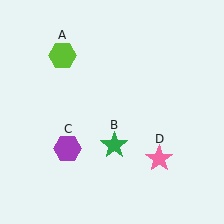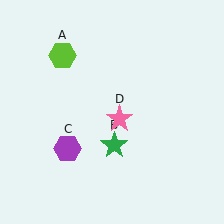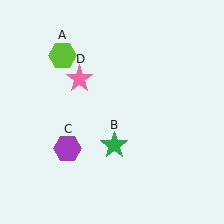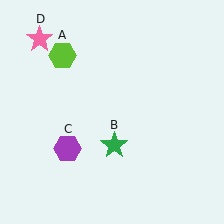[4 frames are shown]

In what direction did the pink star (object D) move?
The pink star (object D) moved up and to the left.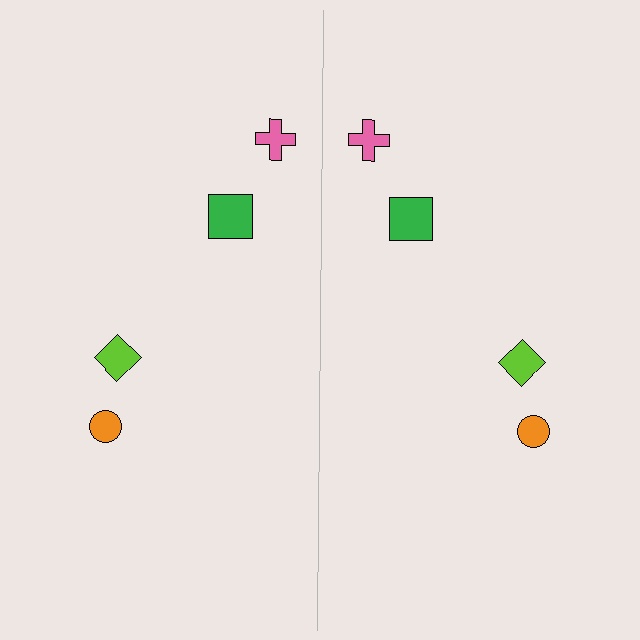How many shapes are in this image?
There are 8 shapes in this image.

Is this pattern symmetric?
Yes, this pattern has bilateral (reflection) symmetry.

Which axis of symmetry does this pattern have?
The pattern has a vertical axis of symmetry running through the center of the image.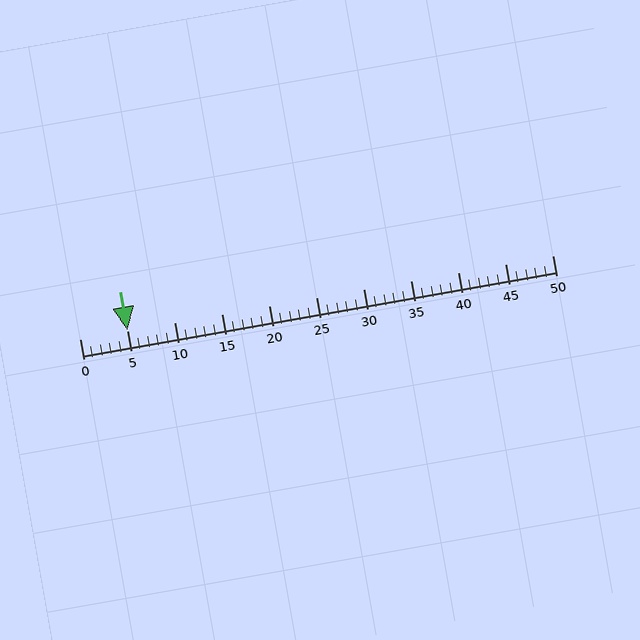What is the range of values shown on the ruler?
The ruler shows values from 0 to 50.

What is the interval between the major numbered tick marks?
The major tick marks are spaced 5 units apart.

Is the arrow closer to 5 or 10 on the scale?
The arrow is closer to 5.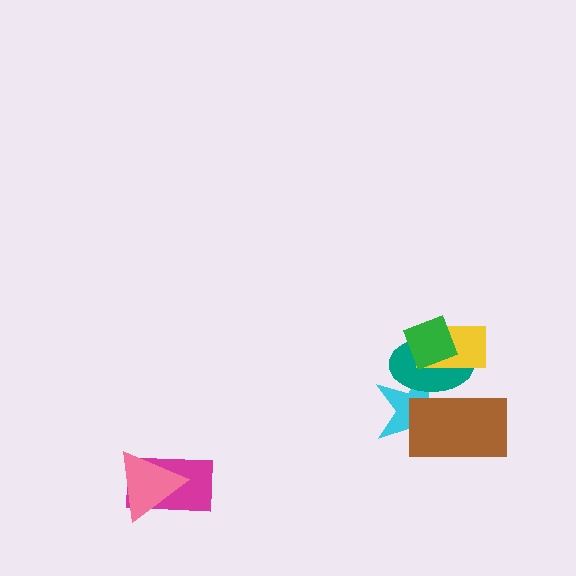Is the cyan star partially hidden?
Yes, it is partially covered by another shape.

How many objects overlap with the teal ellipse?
4 objects overlap with the teal ellipse.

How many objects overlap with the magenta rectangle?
1 object overlaps with the magenta rectangle.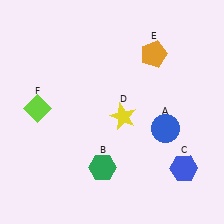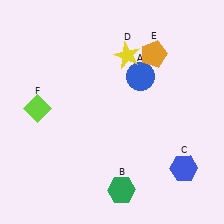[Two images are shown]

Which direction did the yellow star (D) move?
The yellow star (D) moved up.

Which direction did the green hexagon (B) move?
The green hexagon (B) moved down.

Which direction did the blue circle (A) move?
The blue circle (A) moved up.